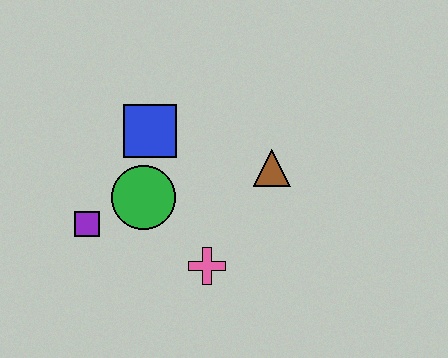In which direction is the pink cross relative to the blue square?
The pink cross is below the blue square.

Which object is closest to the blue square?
The green circle is closest to the blue square.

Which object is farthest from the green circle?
The brown triangle is farthest from the green circle.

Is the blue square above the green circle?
Yes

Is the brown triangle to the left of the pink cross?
No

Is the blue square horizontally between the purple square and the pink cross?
Yes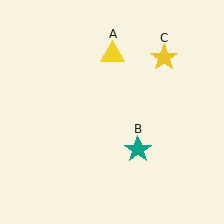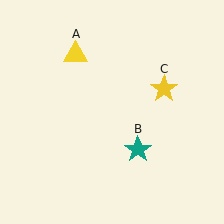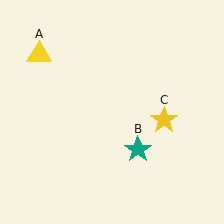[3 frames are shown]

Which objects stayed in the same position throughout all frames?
Teal star (object B) remained stationary.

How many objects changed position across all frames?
2 objects changed position: yellow triangle (object A), yellow star (object C).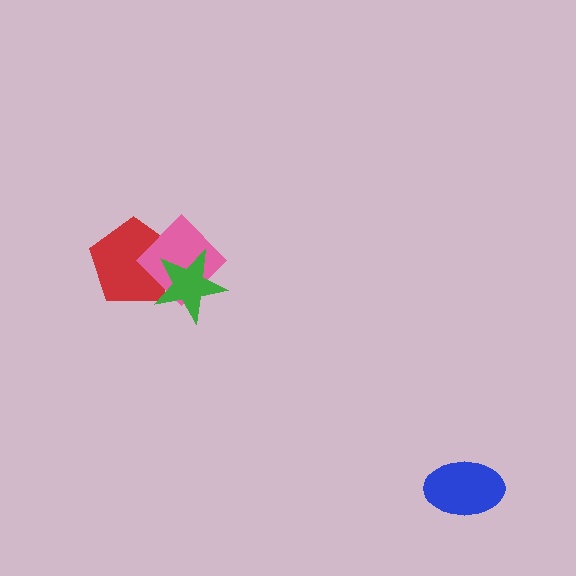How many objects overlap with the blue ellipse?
0 objects overlap with the blue ellipse.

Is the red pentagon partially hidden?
Yes, it is partially covered by another shape.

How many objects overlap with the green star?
2 objects overlap with the green star.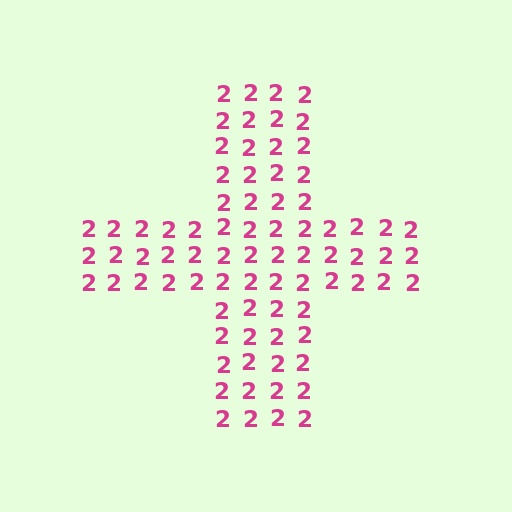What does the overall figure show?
The overall figure shows a cross.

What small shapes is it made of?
It is made of small digit 2's.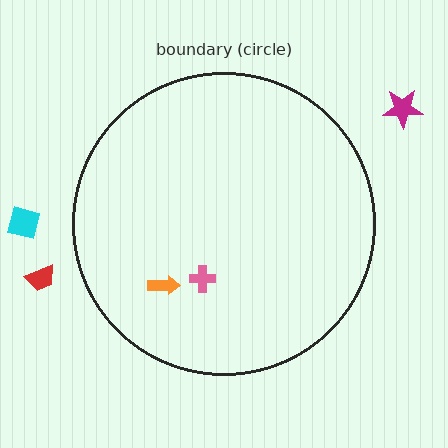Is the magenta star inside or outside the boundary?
Outside.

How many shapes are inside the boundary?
2 inside, 3 outside.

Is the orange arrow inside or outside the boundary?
Inside.